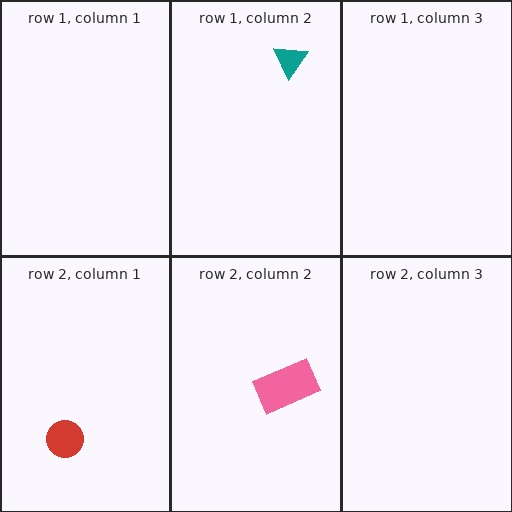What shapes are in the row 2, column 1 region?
The red circle.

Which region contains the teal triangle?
The row 1, column 2 region.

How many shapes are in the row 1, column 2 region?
1.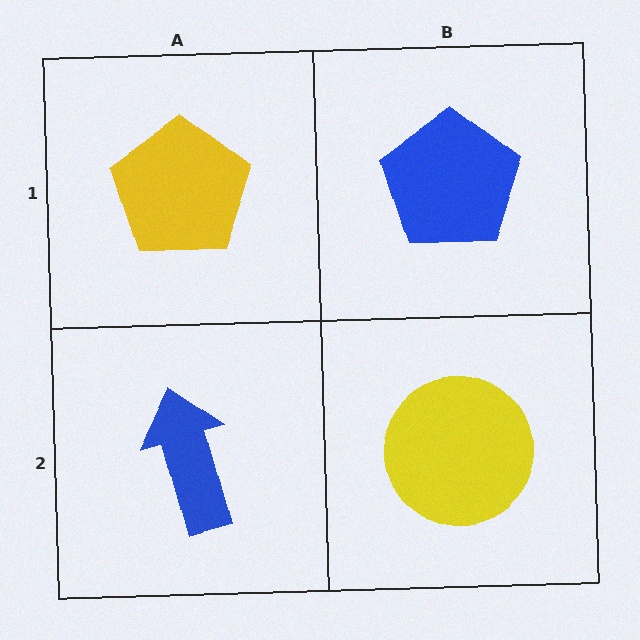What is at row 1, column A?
A yellow pentagon.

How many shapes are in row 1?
2 shapes.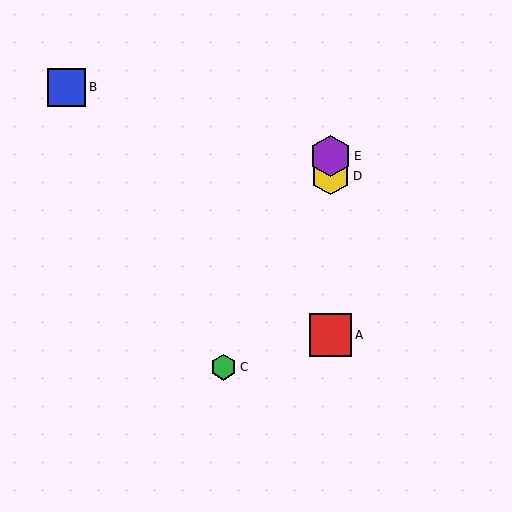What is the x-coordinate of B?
Object B is at x≈67.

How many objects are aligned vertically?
3 objects (A, D, E) are aligned vertically.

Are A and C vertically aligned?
No, A is at x≈331 and C is at x≈224.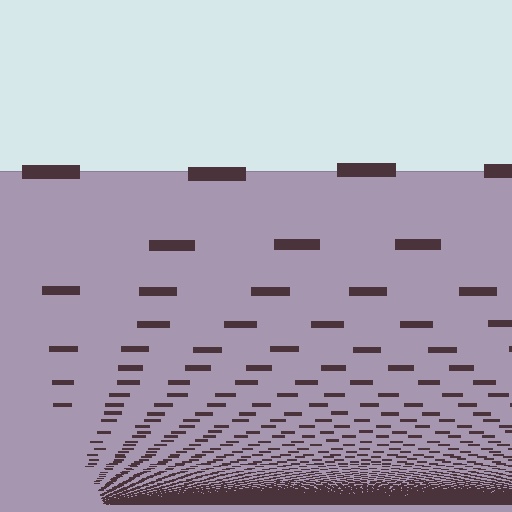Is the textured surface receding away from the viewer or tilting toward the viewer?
The surface appears to tilt toward the viewer. Texture elements get larger and sparser toward the top.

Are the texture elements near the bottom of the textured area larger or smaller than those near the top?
Smaller. The gradient is inverted — elements near the bottom are smaller and denser.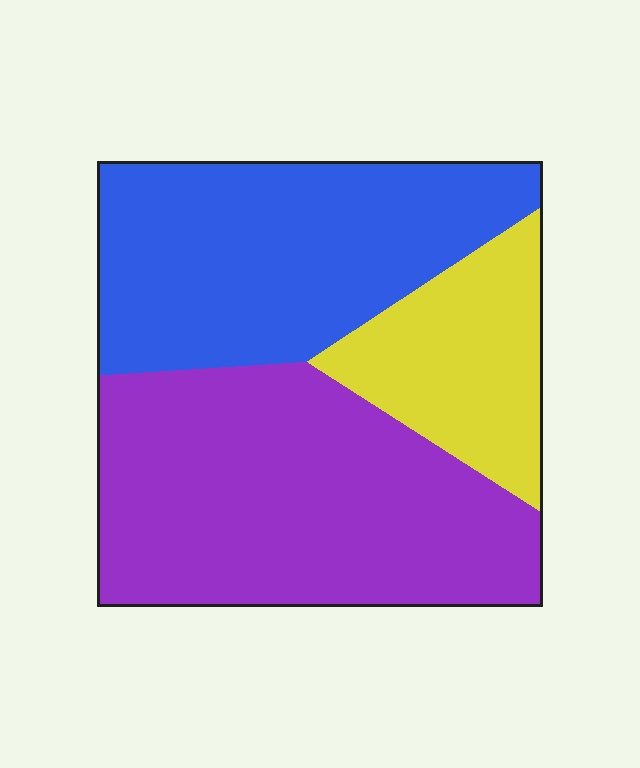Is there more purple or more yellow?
Purple.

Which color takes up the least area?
Yellow, at roughly 20%.